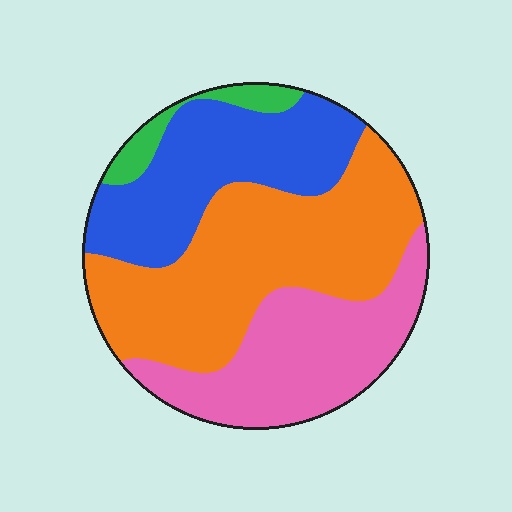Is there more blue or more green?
Blue.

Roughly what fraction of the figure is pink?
Pink covers 27% of the figure.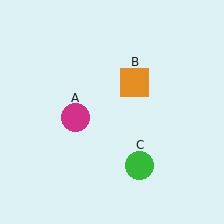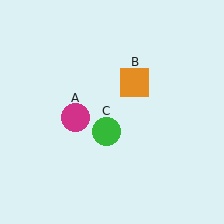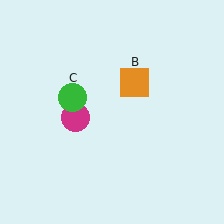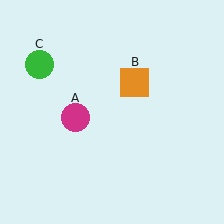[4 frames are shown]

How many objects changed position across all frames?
1 object changed position: green circle (object C).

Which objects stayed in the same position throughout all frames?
Magenta circle (object A) and orange square (object B) remained stationary.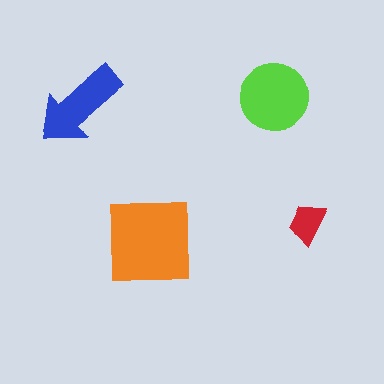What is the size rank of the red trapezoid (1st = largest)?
4th.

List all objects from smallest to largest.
The red trapezoid, the blue arrow, the lime circle, the orange square.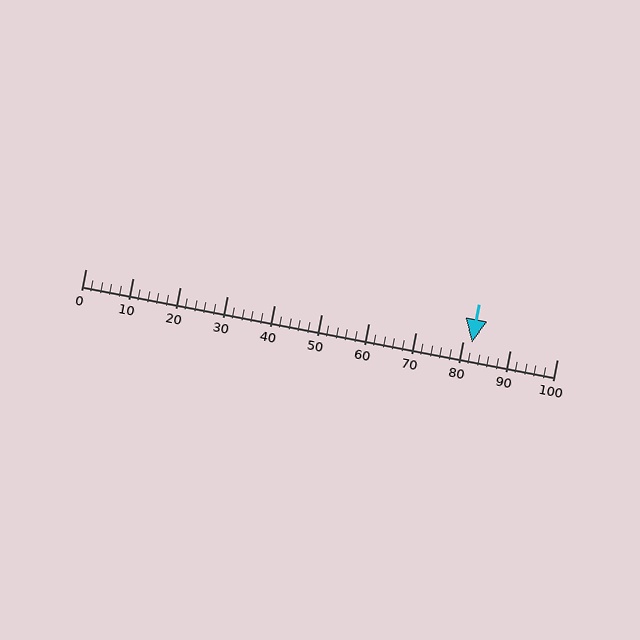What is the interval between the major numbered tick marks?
The major tick marks are spaced 10 units apart.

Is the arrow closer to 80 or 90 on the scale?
The arrow is closer to 80.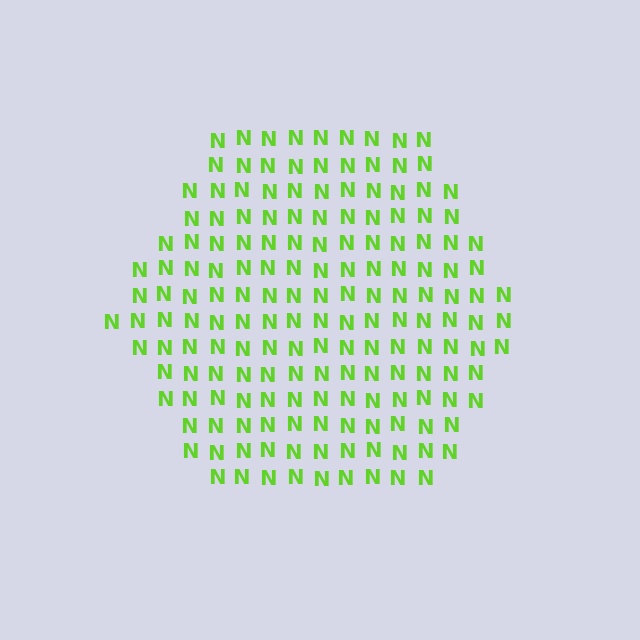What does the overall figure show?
The overall figure shows a hexagon.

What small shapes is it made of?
It is made of small letter N's.